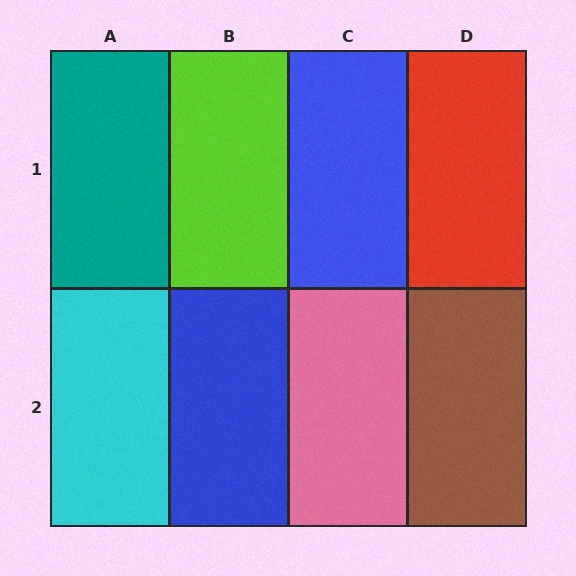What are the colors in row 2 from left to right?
Cyan, blue, pink, brown.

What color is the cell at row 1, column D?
Red.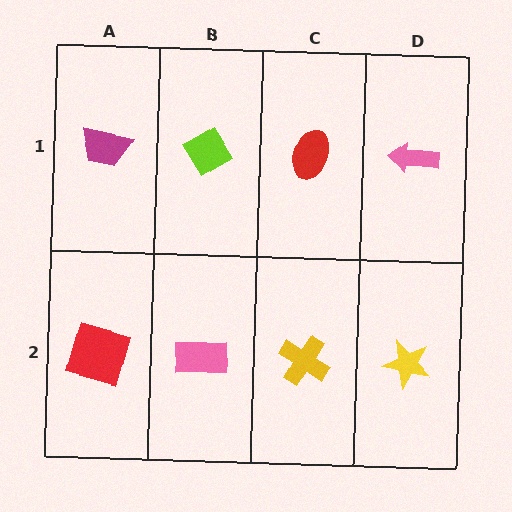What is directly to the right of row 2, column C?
A yellow star.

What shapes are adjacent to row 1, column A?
A red square (row 2, column A), a lime diamond (row 1, column B).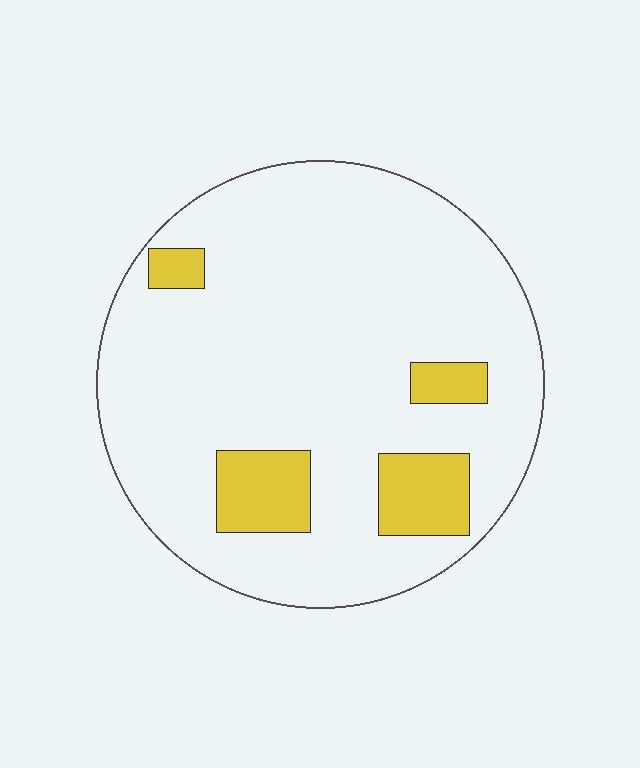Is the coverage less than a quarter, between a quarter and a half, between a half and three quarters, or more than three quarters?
Less than a quarter.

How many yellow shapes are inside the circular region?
4.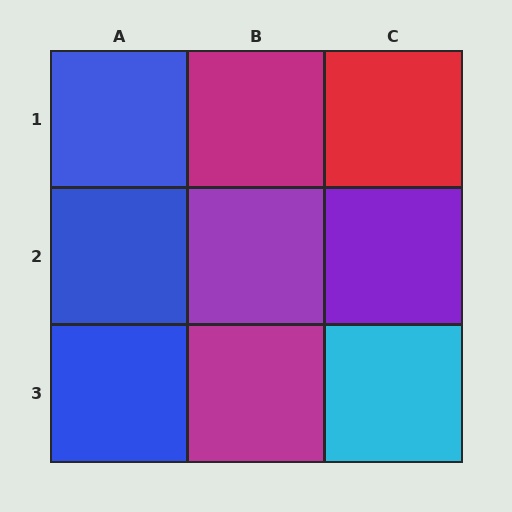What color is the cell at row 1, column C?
Red.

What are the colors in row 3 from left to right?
Blue, magenta, cyan.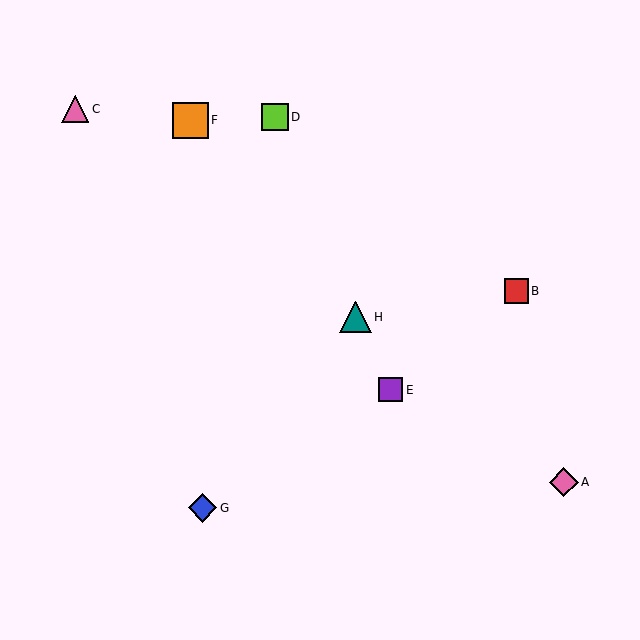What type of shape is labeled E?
Shape E is a purple square.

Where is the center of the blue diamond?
The center of the blue diamond is at (202, 508).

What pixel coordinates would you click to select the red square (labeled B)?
Click at (516, 291) to select the red square B.